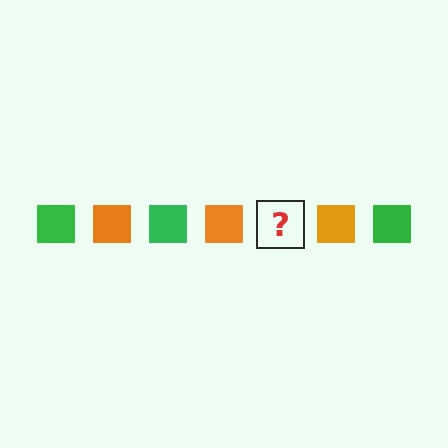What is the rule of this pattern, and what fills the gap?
The rule is that the pattern cycles through green, orange squares. The gap should be filled with a green square.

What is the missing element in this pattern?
The missing element is a green square.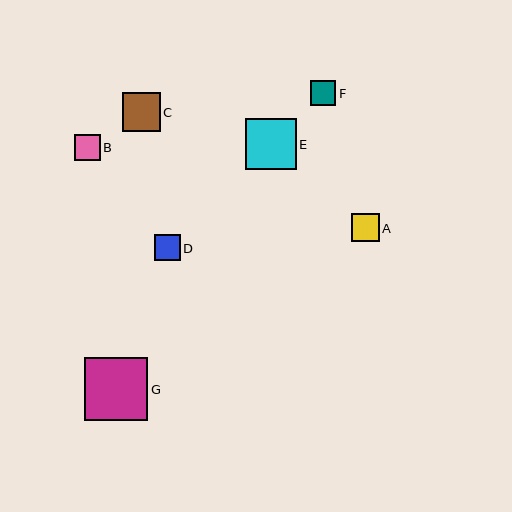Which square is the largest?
Square G is the largest with a size of approximately 63 pixels.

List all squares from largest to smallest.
From largest to smallest: G, E, C, A, D, B, F.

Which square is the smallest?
Square F is the smallest with a size of approximately 26 pixels.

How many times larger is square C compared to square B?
Square C is approximately 1.5 times the size of square B.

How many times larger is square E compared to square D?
Square E is approximately 2.0 times the size of square D.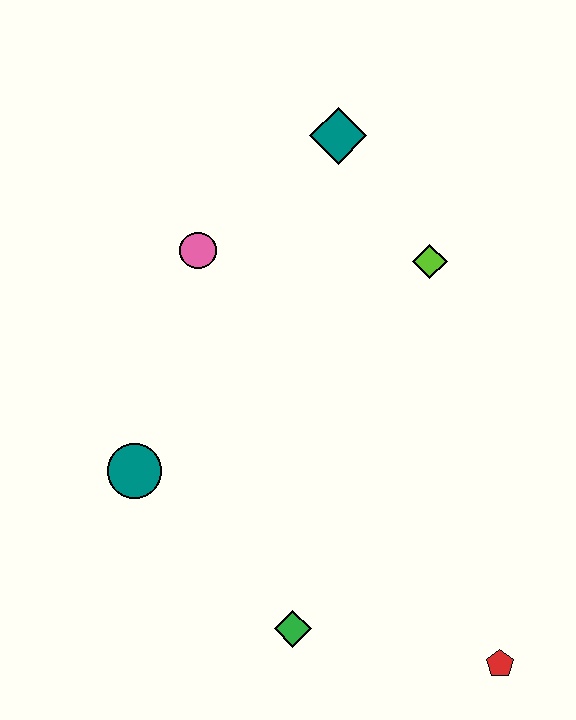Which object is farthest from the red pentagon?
The teal diamond is farthest from the red pentagon.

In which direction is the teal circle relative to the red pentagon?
The teal circle is to the left of the red pentagon.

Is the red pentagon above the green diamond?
No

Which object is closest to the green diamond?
The red pentagon is closest to the green diamond.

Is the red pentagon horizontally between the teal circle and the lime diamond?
No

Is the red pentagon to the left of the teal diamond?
No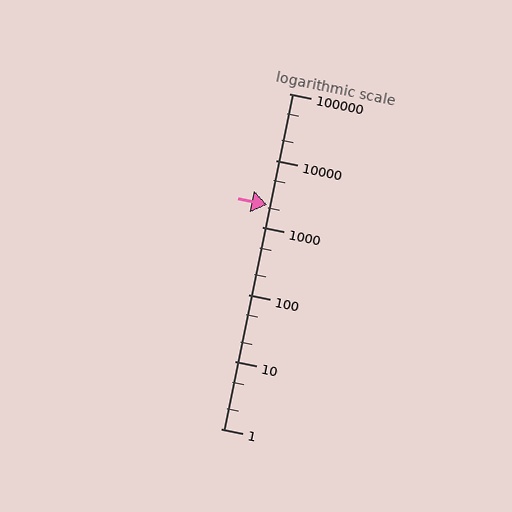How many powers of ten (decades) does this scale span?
The scale spans 5 decades, from 1 to 100000.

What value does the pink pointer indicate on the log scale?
The pointer indicates approximately 2200.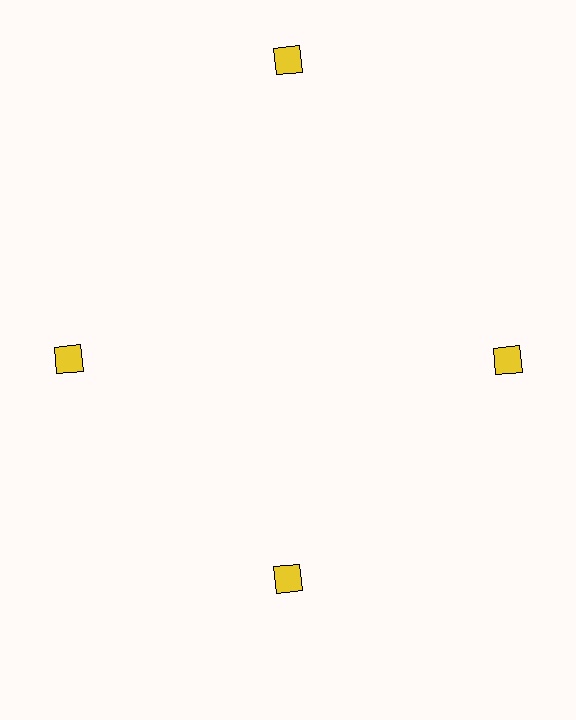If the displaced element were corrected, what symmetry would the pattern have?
It would have 4-fold rotational symmetry — the pattern would map onto itself every 90 degrees.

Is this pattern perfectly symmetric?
No. The 4 yellow diamonds are arranged in a ring, but one element near the 12 o'clock position is pushed outward from the center, breaking the 4-fold rotational symmetry.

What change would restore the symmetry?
The symmetry would be restored by moving it inward, back onto the ring so that all 4 diamonds sit at equal angles and equal distance from the center.